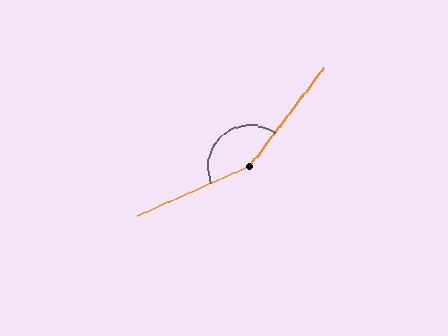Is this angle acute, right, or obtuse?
It is obtuse.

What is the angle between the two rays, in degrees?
Approximately 150 degrees.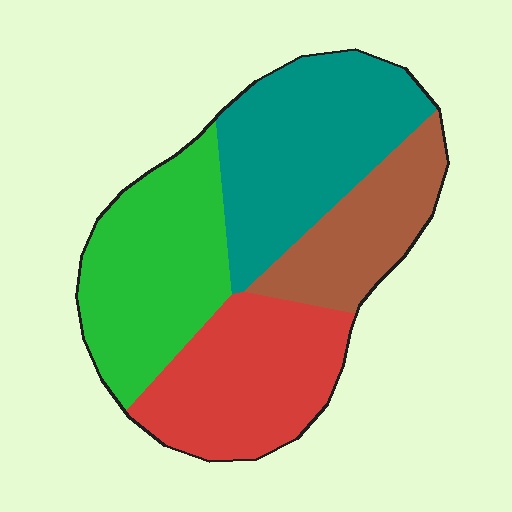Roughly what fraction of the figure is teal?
Teal covers 30% of the figure.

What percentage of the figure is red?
Red covers roughly 25% of the figure.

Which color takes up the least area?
Brown, at roughly 15%.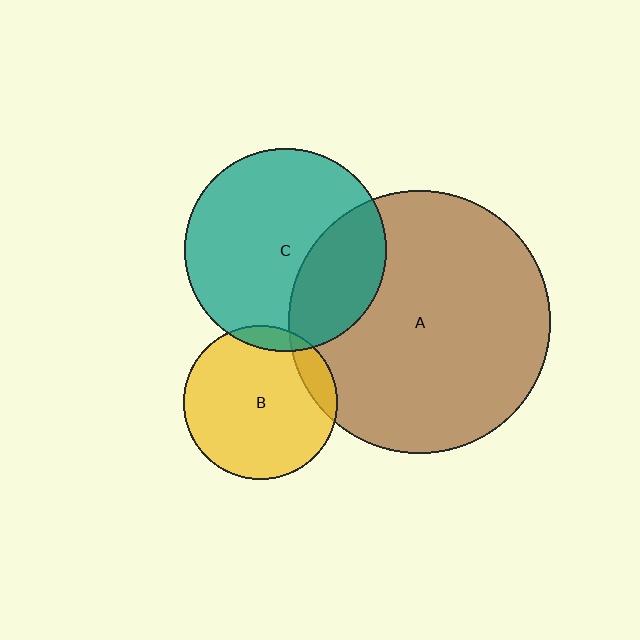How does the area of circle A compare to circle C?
Approximately 1.7 times.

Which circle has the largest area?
Circle A (brown).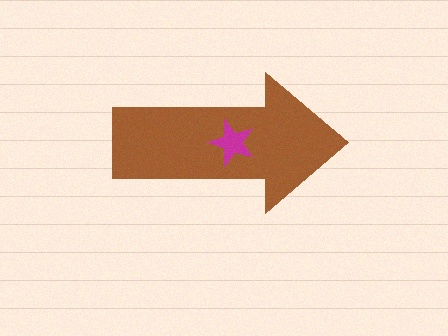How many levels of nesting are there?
2.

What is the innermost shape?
The magenta star.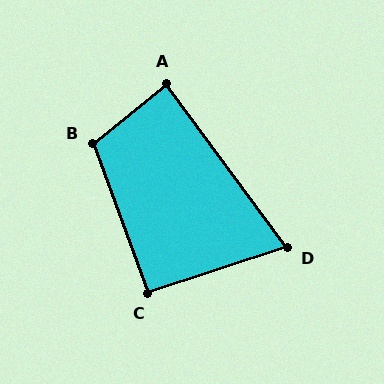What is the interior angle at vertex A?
Approximately 88 degrees (approximately right).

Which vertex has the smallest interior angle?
D, at approximately 72 degrees.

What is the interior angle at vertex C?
Approximately 92 degrees (approximately right).